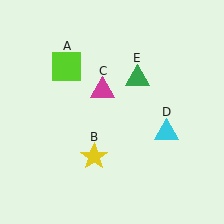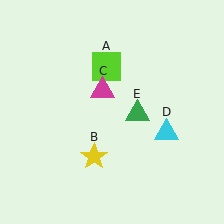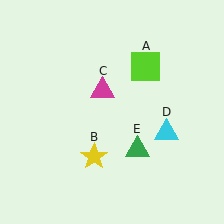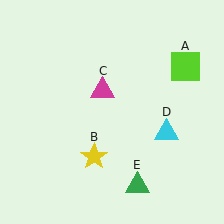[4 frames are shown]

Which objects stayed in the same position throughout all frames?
Yellow star (object B) and magenta triangle (object C) and cyan triangle (object D) remained stationary.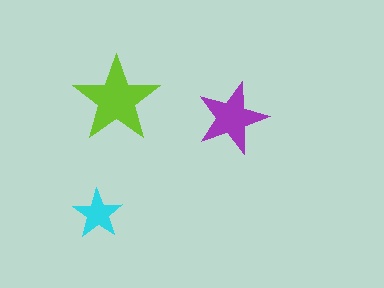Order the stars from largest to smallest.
the lime one, the purple one, the cyan one.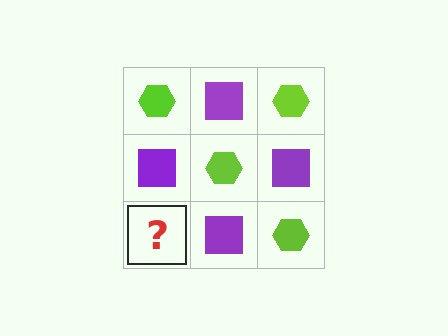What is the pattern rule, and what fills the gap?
The rule is that it alternates lime hexagon and purple square in a checkerboard pattern. The gap should be filled with a lime hexagon.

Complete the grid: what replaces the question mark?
The question mark should be replaced with a lime hexagon.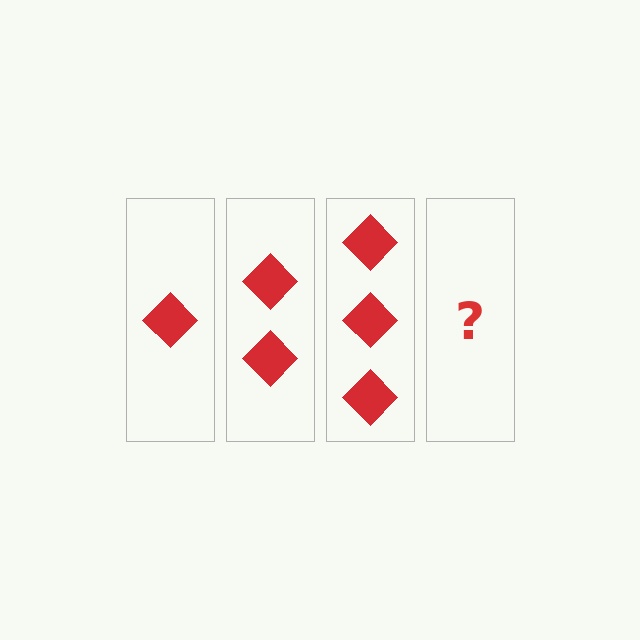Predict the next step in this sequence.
The next step is 4 diamonds.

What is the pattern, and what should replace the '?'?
The pattern is that each step adds one more diamond. The '?' should be 4 diamonds.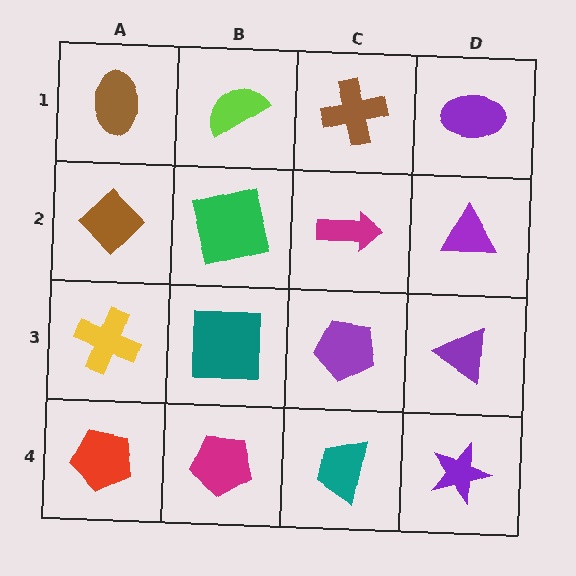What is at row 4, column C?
A teal trapezoid.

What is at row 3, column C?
A purple pentagon.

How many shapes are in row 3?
4 shapes.